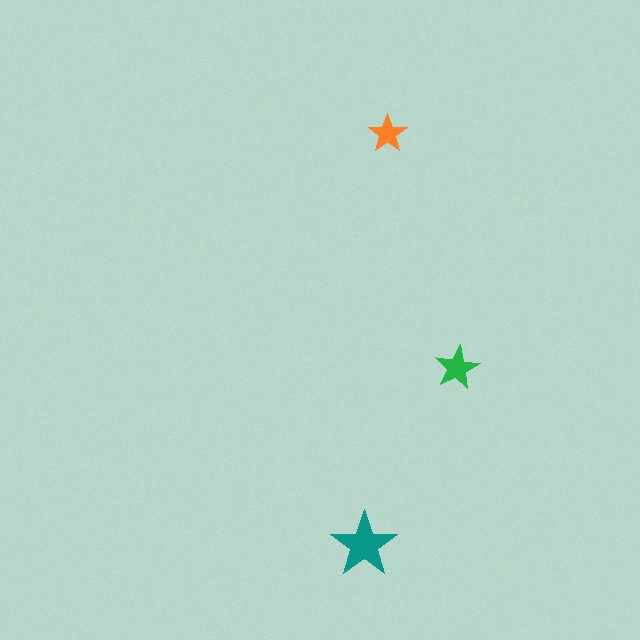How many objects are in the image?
There are 3 objects in the image.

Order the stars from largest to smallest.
the teal one, the green one, the orange one.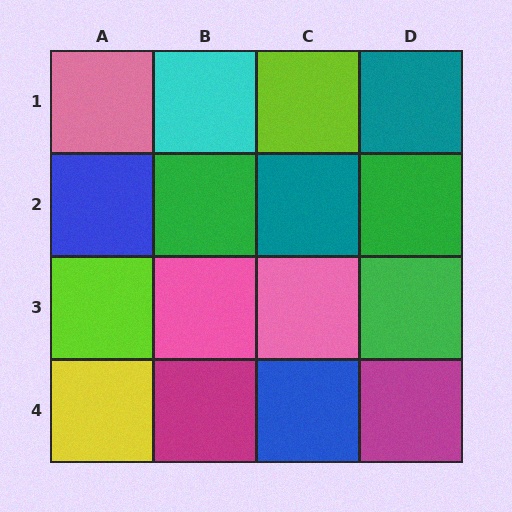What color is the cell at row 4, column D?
Magenta.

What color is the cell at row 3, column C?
Pink.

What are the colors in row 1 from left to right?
Pink, cyan, lime, teal.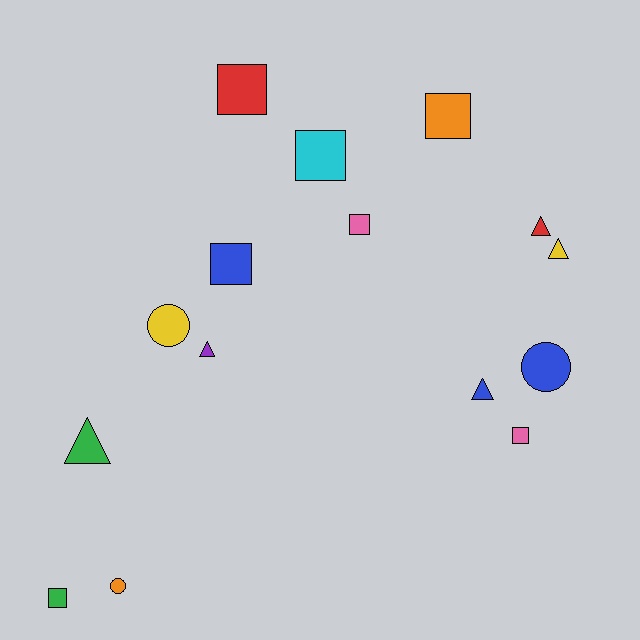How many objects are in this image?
There are 15 objects.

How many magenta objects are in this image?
There are no magenta objects.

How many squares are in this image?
There are 7 squares.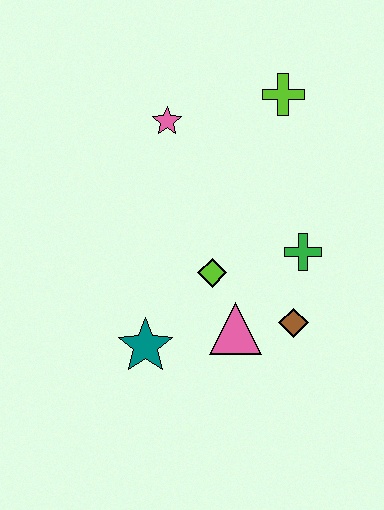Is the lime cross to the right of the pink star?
Yes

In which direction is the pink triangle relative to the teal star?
The pink triangle is to the right of the teal star.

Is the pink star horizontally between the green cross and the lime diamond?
No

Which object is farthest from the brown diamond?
The pink star is farthest from the brown diamond.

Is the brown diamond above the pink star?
No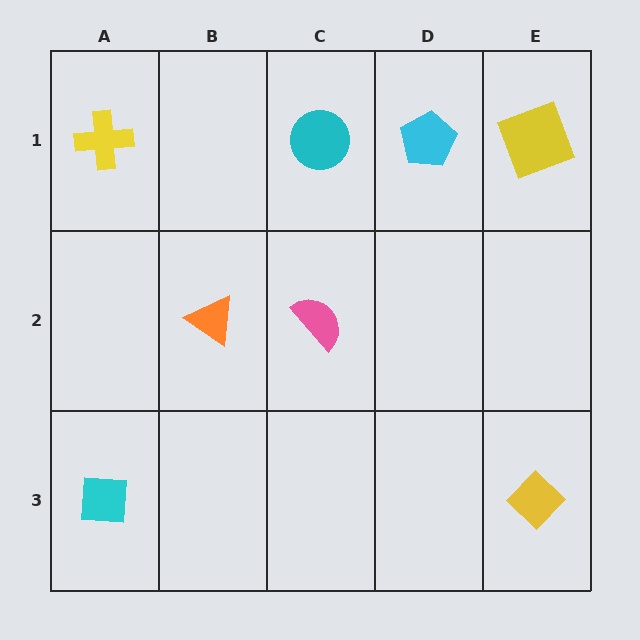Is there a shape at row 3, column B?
No, that cell is empty.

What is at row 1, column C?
A cyan circle.